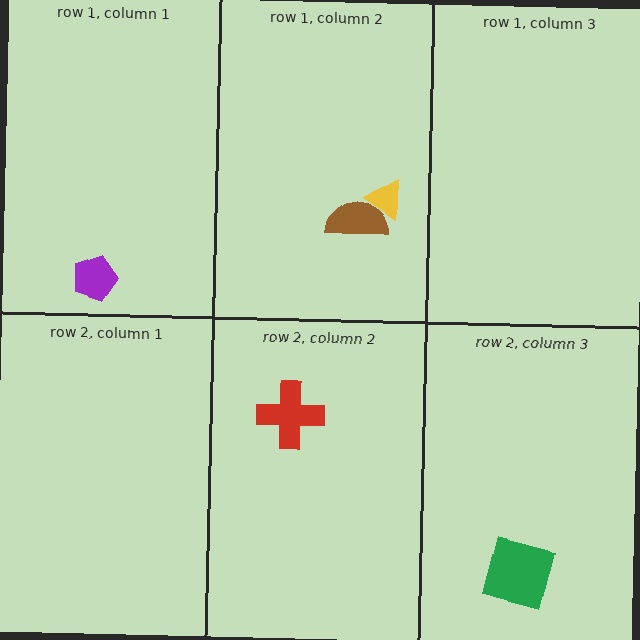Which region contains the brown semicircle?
The row 1, column 2 region.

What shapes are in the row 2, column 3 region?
The green square.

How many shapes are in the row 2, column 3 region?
1.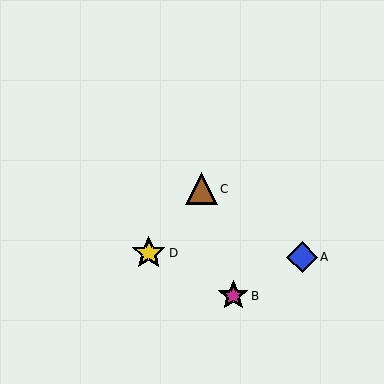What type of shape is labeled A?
Shape A is a blue diamond.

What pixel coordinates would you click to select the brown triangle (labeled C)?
Click at (202, 189) to select the brown triangle C.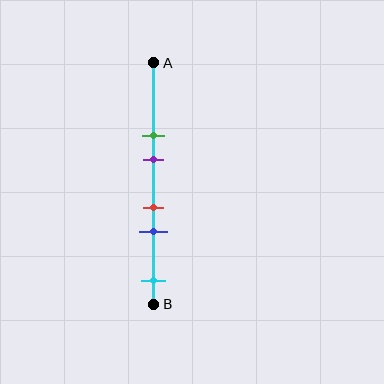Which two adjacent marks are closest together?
The red and blue marks are the closest adjacent pair.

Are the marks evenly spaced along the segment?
No, the marks are not evenly spaced.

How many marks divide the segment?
There are 5 marks dividing the segment.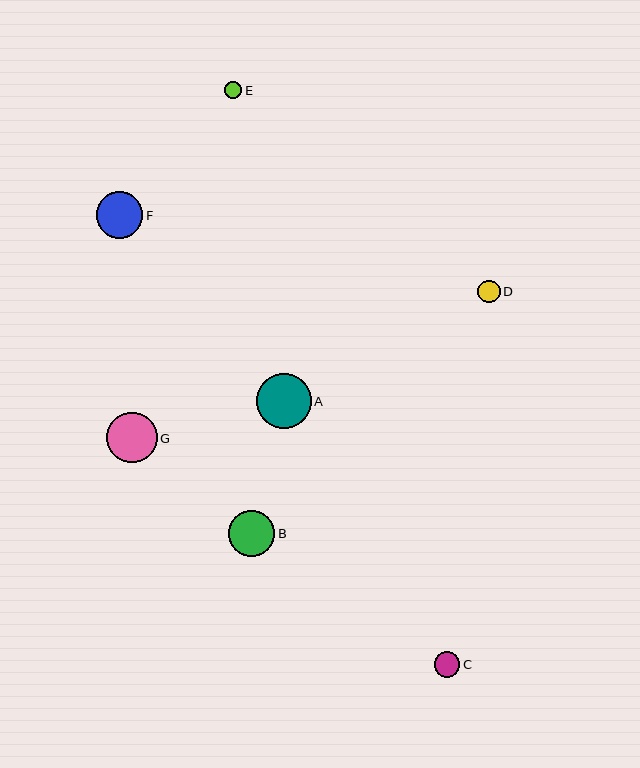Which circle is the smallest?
Circle E is the smallest with a size of approximately 17 pixels.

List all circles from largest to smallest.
From largest to smallest: A, G, F, B, C, D, E.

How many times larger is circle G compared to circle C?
Circle G is approximately 2.0 times the size of circle C.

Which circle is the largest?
Circle A is the largest with a size of approximately 55 pixels.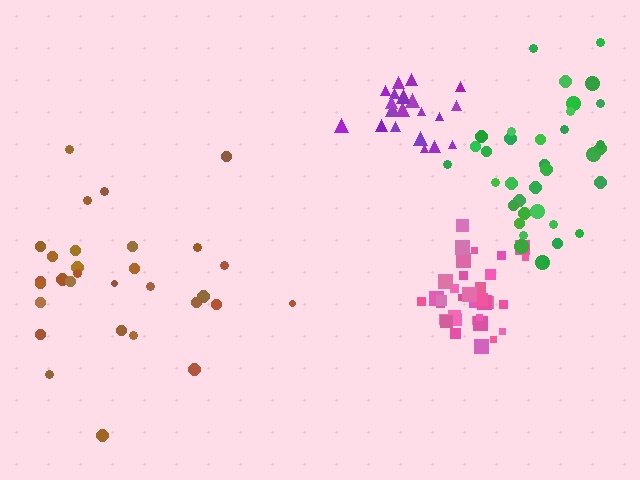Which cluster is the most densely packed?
Pink.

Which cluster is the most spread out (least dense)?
Brown.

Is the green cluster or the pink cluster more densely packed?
Pink.